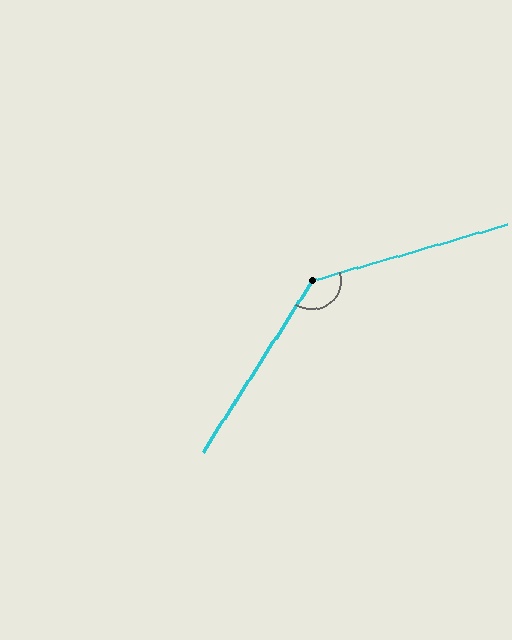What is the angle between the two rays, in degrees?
Approximately 139 degrees.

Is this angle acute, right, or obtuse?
It is obtuse.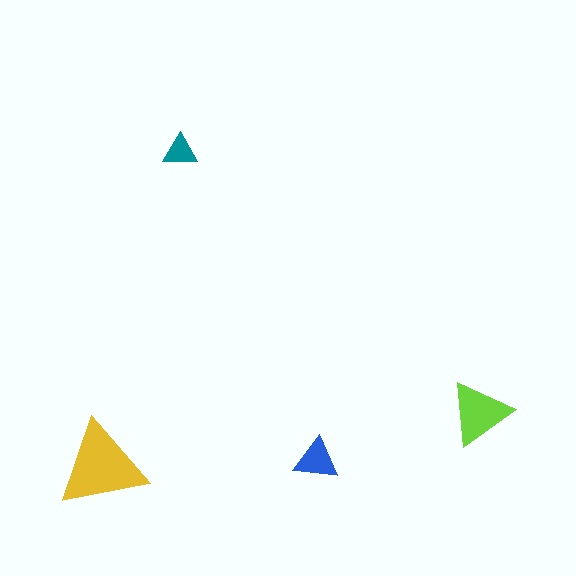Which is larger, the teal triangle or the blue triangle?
The blue one.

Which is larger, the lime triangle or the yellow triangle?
The yellow one.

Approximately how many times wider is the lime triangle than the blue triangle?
About 1.5 times wider.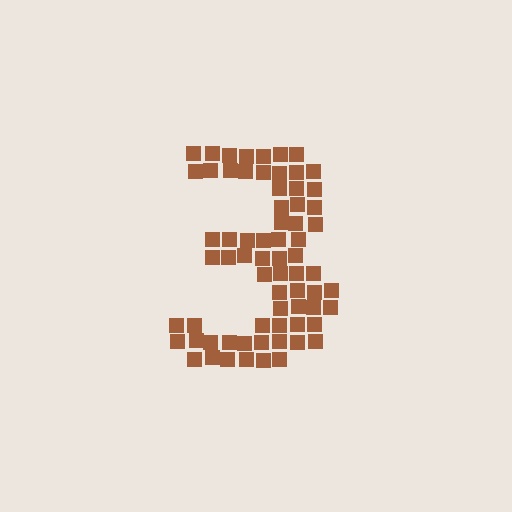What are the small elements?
The small elements are squares.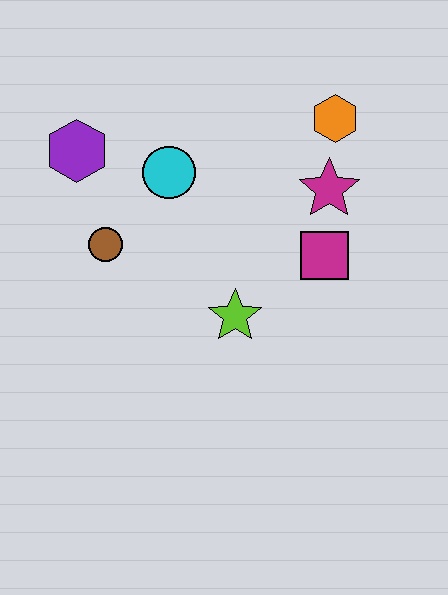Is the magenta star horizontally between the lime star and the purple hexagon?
No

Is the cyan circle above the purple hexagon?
No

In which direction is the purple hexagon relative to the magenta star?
The purple hexagon is to the left of the magenta star.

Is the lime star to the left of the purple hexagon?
No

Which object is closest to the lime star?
The magenta square is closest to the lime star.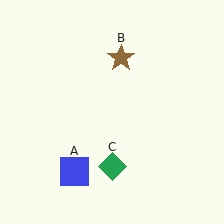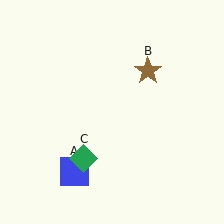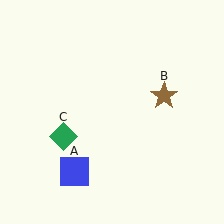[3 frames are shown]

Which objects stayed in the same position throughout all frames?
Blue square (object A) remained stationary.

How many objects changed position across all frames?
2 objects changed position: brown star (object B), green diamond (object C).